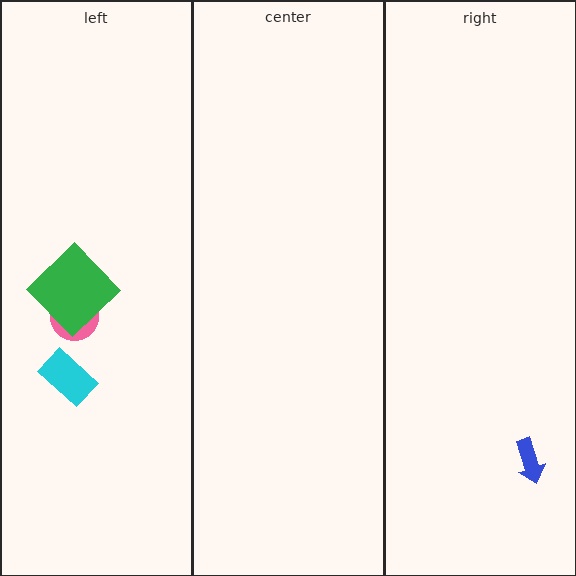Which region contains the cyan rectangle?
The left region.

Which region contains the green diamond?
The left region.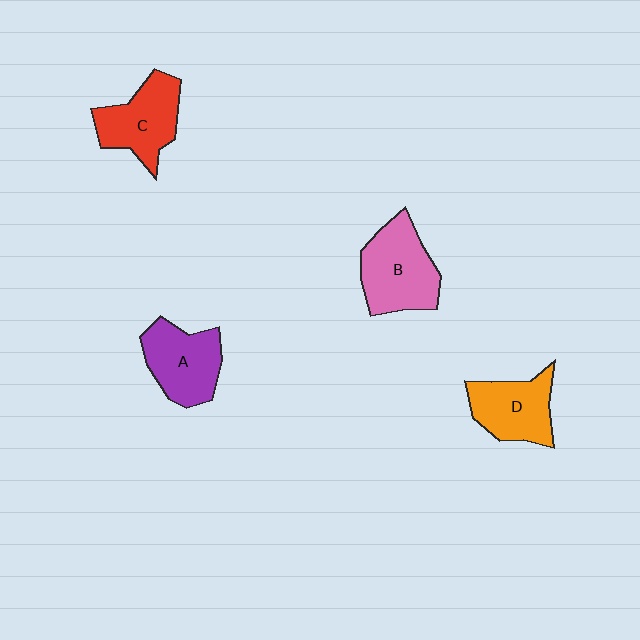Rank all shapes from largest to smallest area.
From largest to smallest: B (pink), C (red), A (purple), D (orange).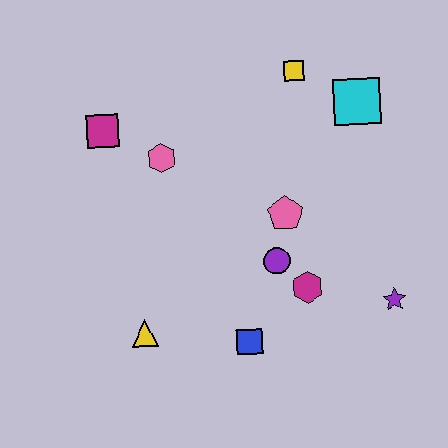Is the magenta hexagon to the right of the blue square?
Yes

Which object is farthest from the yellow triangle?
The cyan square is farthest from the yellow triangle.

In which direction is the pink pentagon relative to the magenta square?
The pink pentagon is to the right of the magenta square.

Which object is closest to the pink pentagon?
The purple circle is closest to the pink pentagon.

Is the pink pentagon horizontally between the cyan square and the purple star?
No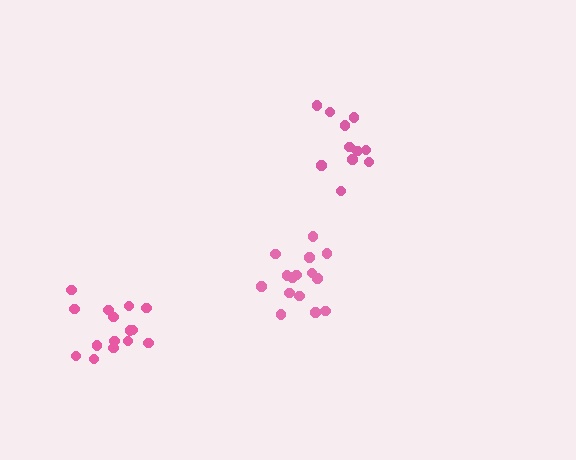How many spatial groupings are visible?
There are 3 spatial groupings.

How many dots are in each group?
Group 1: 15 dots, Group 2: 11 dots, Group 3: 15 dots (41 total).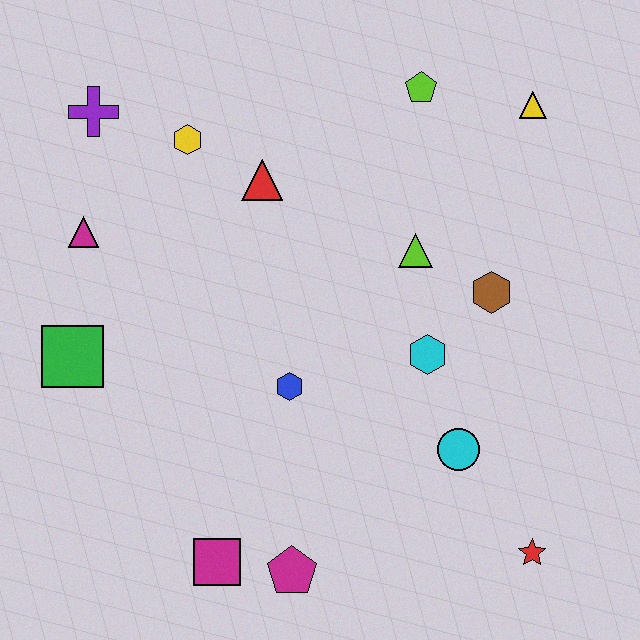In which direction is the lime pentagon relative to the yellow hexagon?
The lime pentagon is to the right of the yellow hexagon.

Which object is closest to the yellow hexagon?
The red triangle is closest to the yellow hexagon.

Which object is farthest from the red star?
The purple cross is farthest from the red star.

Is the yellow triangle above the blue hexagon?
Yes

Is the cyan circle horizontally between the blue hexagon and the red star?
Yes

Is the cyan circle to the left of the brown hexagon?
Yes